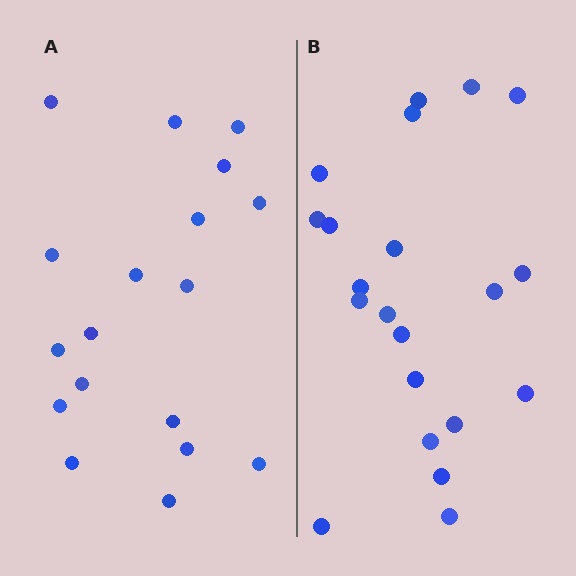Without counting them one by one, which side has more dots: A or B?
Region B (the right region) has more dots.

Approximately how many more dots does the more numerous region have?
Region B has just a few more — roughly 2 or 3 more dots than region A.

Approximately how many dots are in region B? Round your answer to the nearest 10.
About 20 dots. (The exact count is 21, which rounds to 20.)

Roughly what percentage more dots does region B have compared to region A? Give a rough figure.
About 15% more.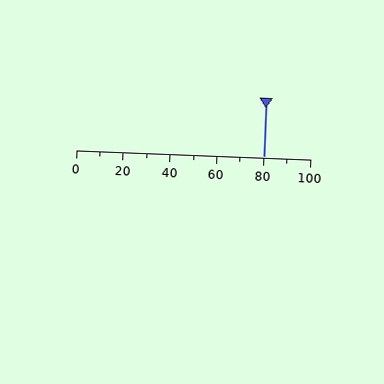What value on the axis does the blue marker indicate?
The marker indicates approximately 80.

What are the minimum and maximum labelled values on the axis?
The axis runs from 0 to 100.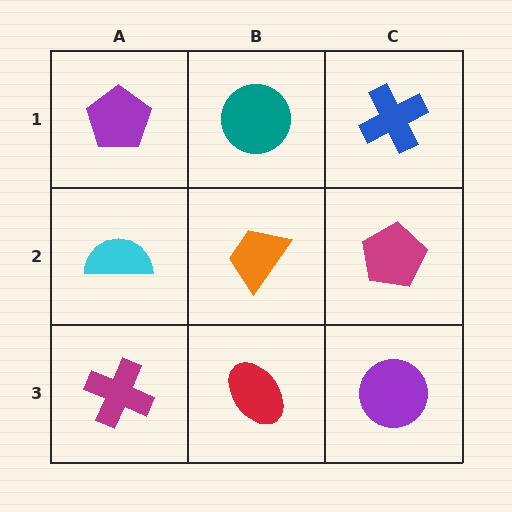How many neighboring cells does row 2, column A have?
3.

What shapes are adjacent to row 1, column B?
An orange trapezoid (row 2, column B), a purple pentagon (row 1, column A), a blue cross (row 1, column C).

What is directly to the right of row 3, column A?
A red ellipse.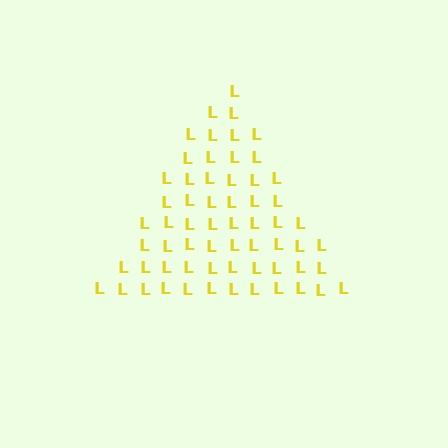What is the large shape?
The large shape is a triangle.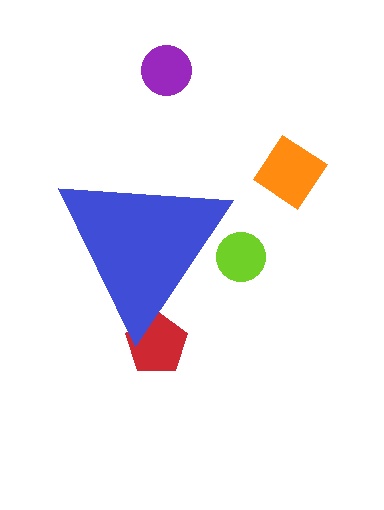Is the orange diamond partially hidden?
No, the orange diamond is fully visible.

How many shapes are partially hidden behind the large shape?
2 shapes are partially hidden.